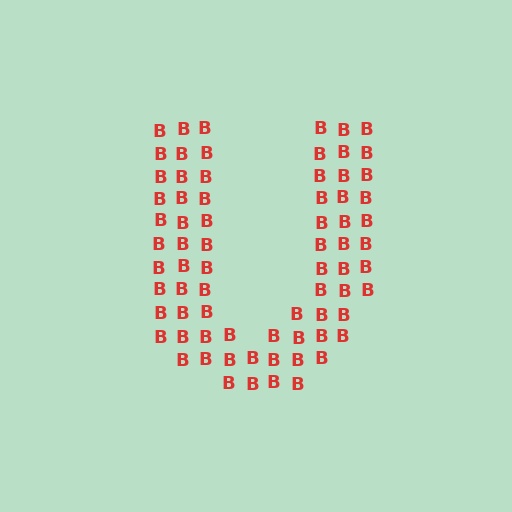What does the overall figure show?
The overall figure shows the letter U.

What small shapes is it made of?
It is made of small letter B's.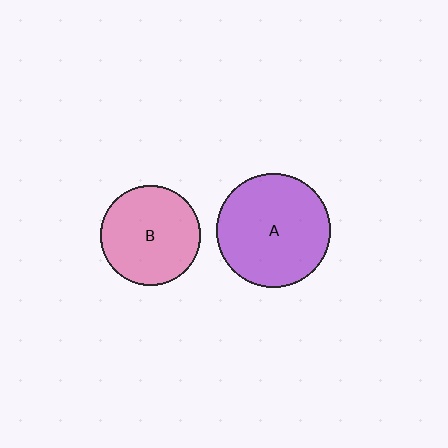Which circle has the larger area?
Circle A (purple).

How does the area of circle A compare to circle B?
Approximately 1.3 times.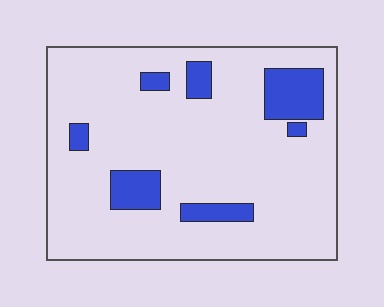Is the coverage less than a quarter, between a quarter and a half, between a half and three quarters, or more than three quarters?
Less than a quarter.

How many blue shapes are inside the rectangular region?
7.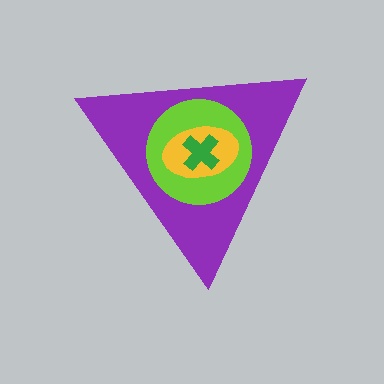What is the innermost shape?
The green cross.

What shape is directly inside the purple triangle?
The lime circle.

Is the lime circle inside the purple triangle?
Yes.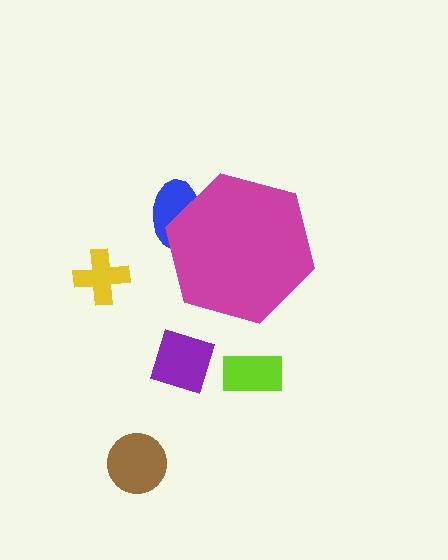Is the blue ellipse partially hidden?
Yes, the blue ellipse is partially hidden behind the magenta hexagon.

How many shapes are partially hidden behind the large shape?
1 shape is partially hidden.